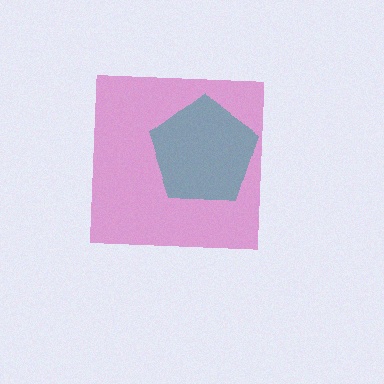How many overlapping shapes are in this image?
There are 2 overlapping shapes in the image.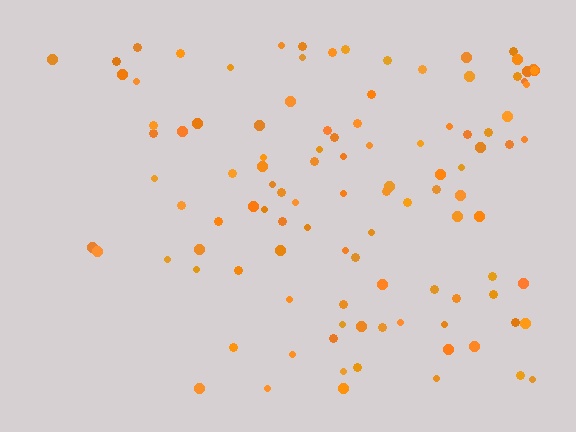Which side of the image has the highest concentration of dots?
The right.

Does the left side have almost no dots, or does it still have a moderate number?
Still a moderate number, just noticeably fewer than the right.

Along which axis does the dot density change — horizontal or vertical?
Horizontal.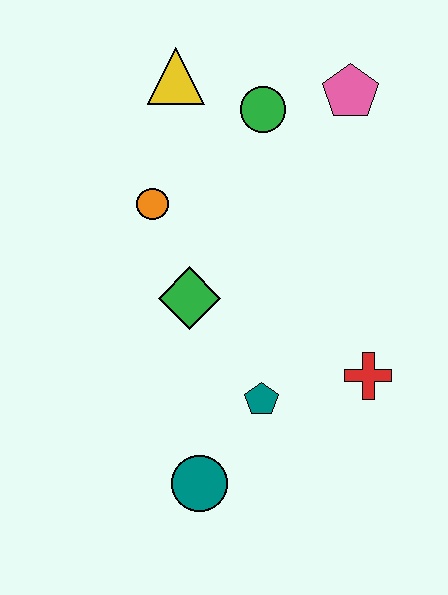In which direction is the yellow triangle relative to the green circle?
The yellow triangle is to the left of the green circle.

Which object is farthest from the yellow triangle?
The teal circle is farthest from the yellow triangle.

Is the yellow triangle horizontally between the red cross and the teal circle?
No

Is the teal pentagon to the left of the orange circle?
No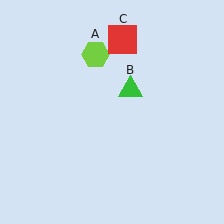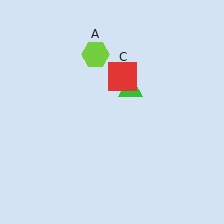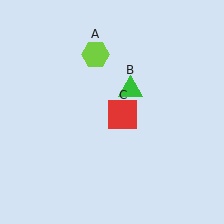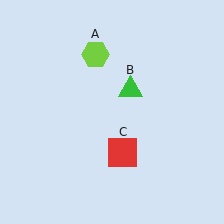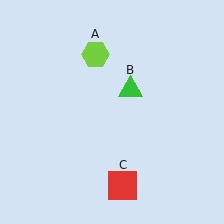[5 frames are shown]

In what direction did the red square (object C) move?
The red square (object C) moved down.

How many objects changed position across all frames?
1 object changed position: red square (object C).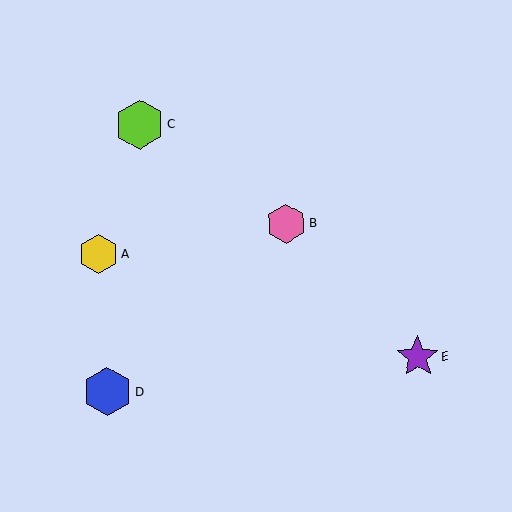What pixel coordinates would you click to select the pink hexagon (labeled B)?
Click at (286, 224) to select the pink hexagon B.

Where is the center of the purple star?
The center of the purple star is at (418, 357).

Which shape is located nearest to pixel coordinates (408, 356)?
The purple star (labeled E) at (418, 357) is nearest to that location.